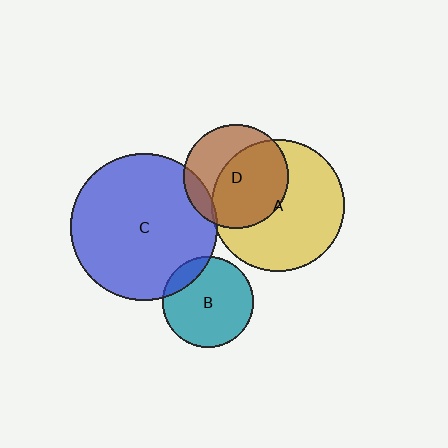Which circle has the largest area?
Circle C (blue).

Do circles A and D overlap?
Yes.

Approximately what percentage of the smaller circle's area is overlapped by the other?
Approximately 60%.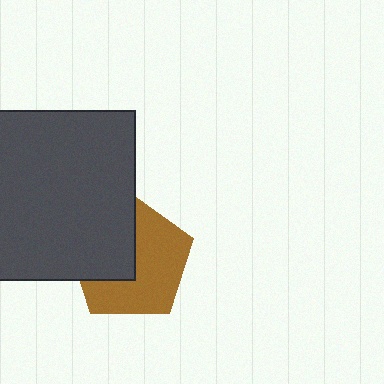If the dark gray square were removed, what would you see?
You would see the complete brown pentagon.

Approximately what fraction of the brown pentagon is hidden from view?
Roughly 41% of the brown pentagon is hidden behind the dark gray square.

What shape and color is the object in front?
The object in front is a dark gray square.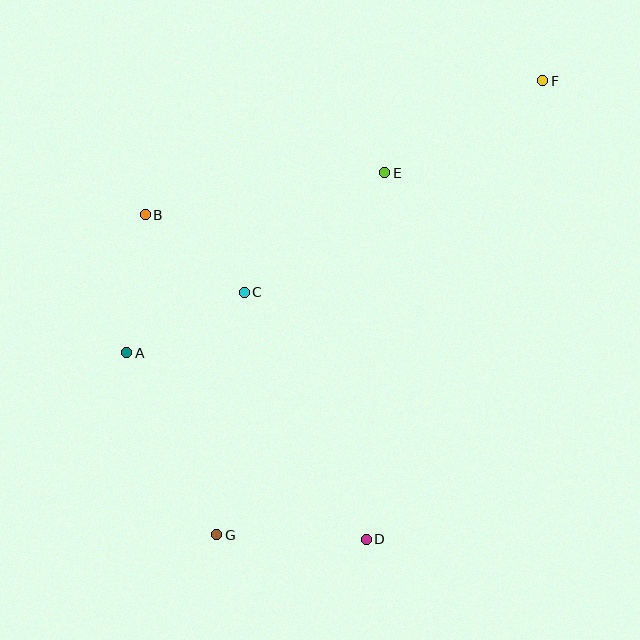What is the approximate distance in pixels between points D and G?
The distance between D and G is approximately 150 pixels.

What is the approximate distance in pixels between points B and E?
The distance between B and E is approximately 243 pixels.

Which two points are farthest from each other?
Points F and G are farthest from each other.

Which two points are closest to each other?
Points B and C are closest to each other.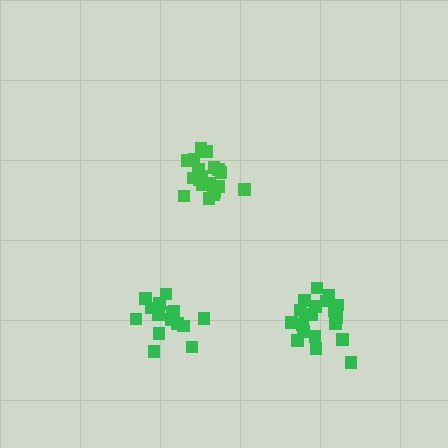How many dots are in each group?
Group 1: 15 dots, Group 2: 20 dots, Group 3: 19 dots (54 total).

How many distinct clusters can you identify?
There are 3 distinct clusters.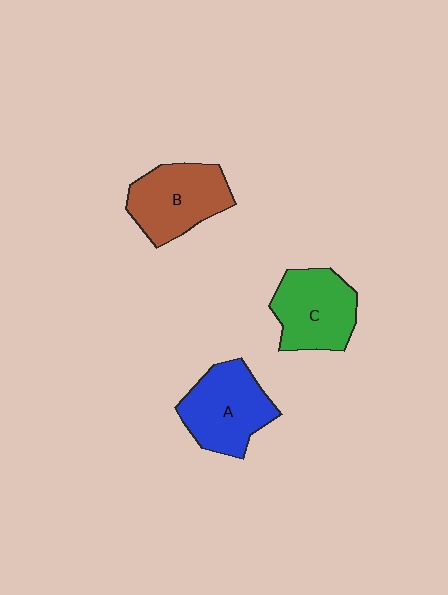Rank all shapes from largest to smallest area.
From largest to smallest: A (blue), B (brown), C (green).